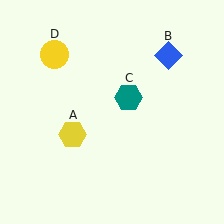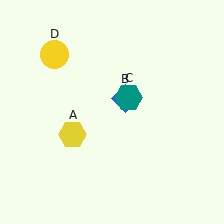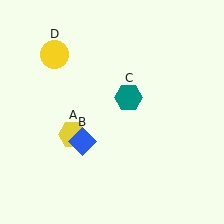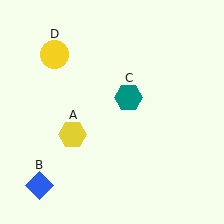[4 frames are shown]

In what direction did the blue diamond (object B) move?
The blue diamond (object B) moved down and to the left.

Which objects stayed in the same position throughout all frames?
Yellow hexagon (object A) and teal hexagon (object C) and yellow circle (object D) remained stationary.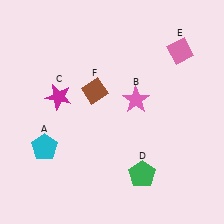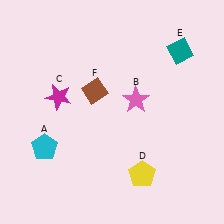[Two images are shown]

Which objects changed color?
D changed from green to yellow. E changed from pink to teal.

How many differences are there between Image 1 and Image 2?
There are 2 differences between the two images.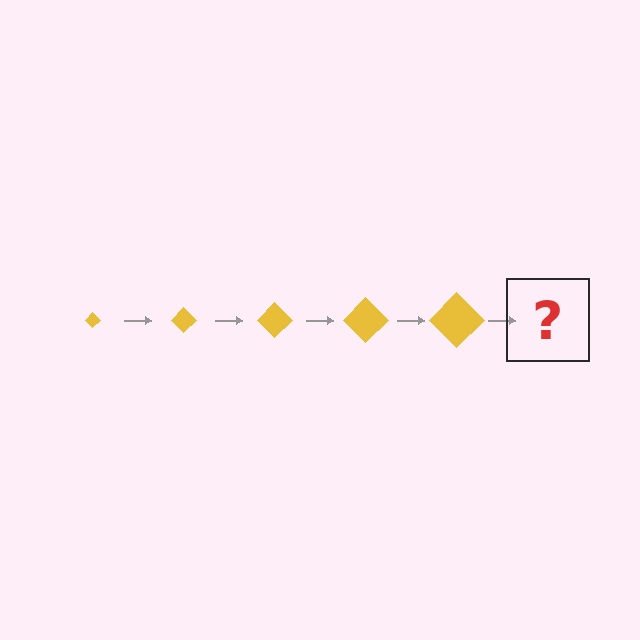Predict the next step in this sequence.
The next step is a yellow diamond, larger than the previous one.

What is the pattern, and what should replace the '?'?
The pattern is that the diamond gets progressively larger each step. The '?' should be a yellow diamond, larger than the previous one.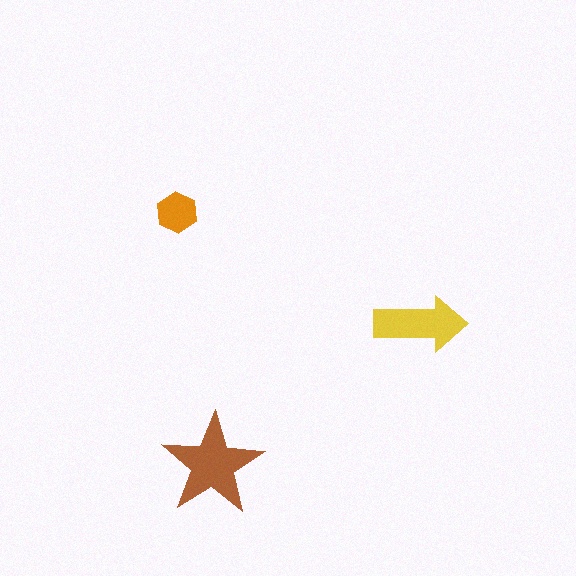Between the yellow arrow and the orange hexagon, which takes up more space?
The yellow arrow.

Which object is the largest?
The brown star.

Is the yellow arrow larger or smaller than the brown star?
Smaller.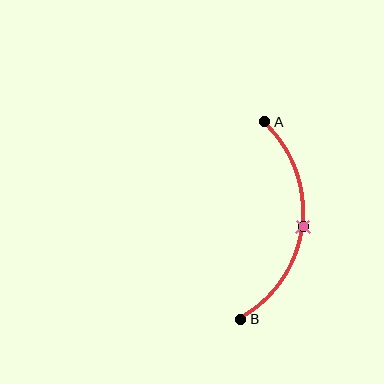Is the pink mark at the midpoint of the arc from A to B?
Yes. The pink mark lies on the arc at equal arc-length from both A and B — it is the arc midpoint.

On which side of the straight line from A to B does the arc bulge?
The arc bulges to the right of the straight line connecting A and B.